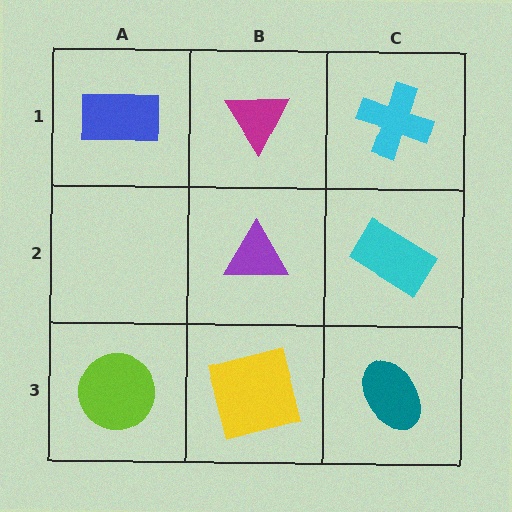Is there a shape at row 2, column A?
No, that cell is empty.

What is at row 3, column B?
A yellow square.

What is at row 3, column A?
A lime circle.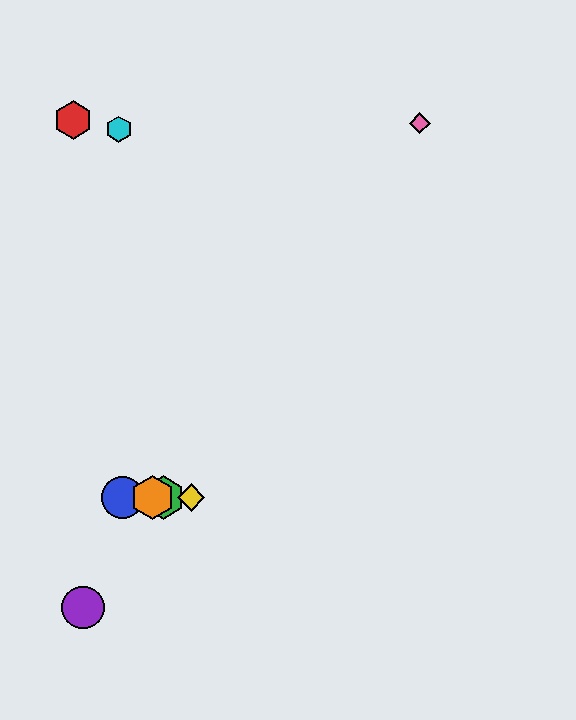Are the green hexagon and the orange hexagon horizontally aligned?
Yes, both are at y≈498.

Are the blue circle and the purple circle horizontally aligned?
No, the blue circle is at y≈498 and the purple circle is at y≈608.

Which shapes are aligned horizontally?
The blue circle, the green hexagon, the yellow diamond, the orange hexagon are aligned horizontally.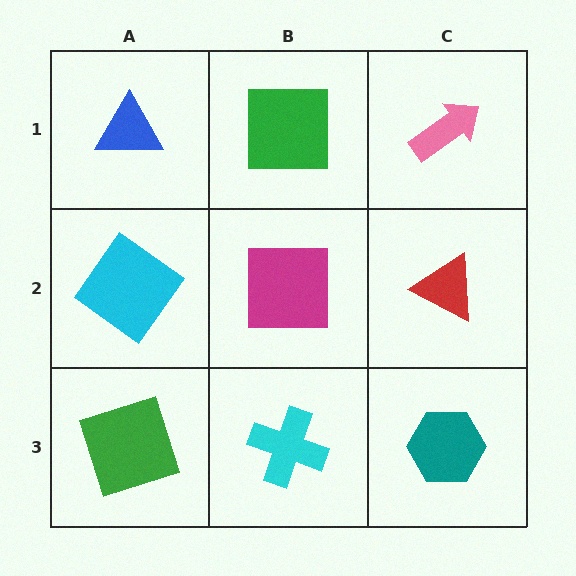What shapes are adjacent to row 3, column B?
A magenta square (row 2, column B), a green square (row 3, column A), a teal hexagon (row 3, column C).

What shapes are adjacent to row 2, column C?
A pink arrow (row 1, column C), a teal hexagon (row 3, column C), a magenta square (row 2, column B).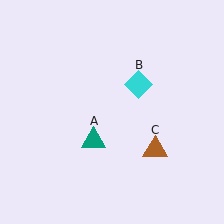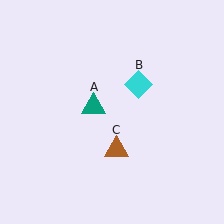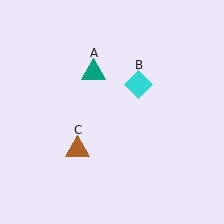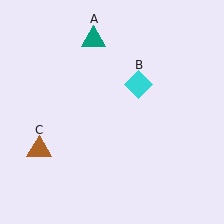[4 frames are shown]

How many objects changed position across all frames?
2 objects changed position: teal triangle (object A), brown triangle (object C).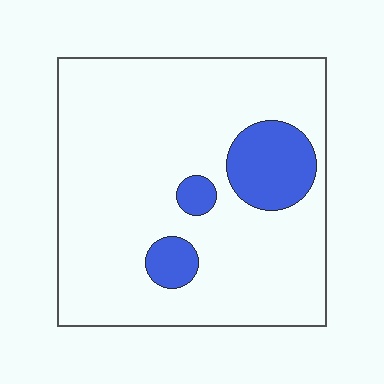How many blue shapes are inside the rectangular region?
3.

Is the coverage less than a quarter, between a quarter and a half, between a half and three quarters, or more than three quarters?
Less than a quarter.